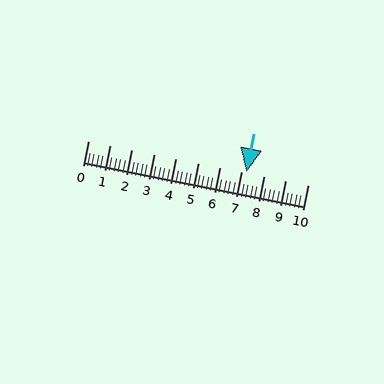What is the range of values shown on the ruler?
The ruler shows values from 0 to 10.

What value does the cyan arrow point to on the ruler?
The cyan arrow points to approximately 7.2.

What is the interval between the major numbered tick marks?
The major tick marks are spaced 1 units apart.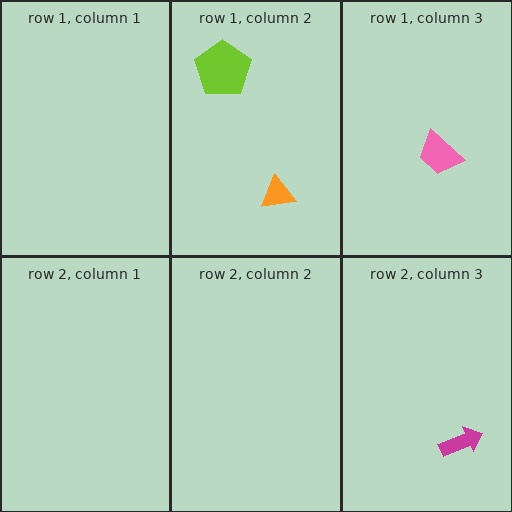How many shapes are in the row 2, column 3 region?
1.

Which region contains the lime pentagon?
The row 1, column 2 region.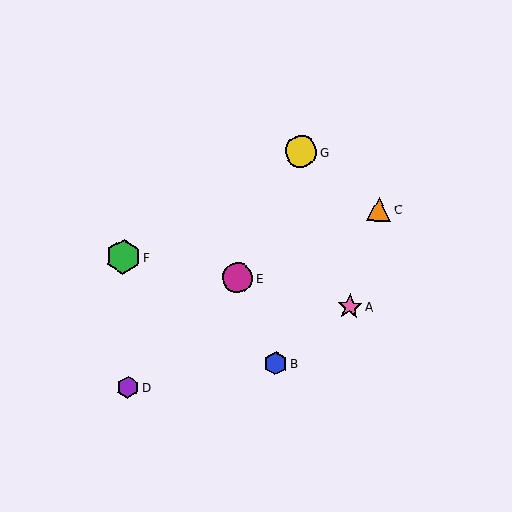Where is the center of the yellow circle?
The center of the yellow circle is at (301, 152).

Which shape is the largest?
The green hexagon (labeled F) is the largest.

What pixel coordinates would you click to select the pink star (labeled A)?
Click at (350, 307) to select the pink star A.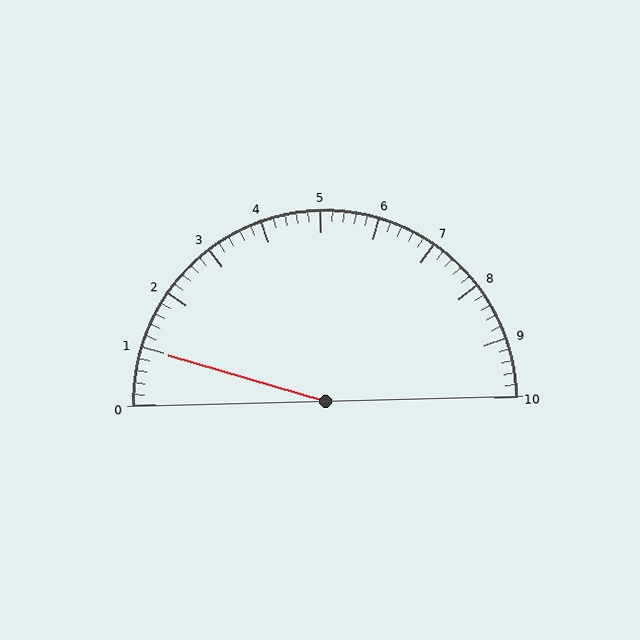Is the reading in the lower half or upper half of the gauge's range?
The reading is in the lower half of the range (0 to 10).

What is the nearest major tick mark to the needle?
The nearest major tick mark is 1.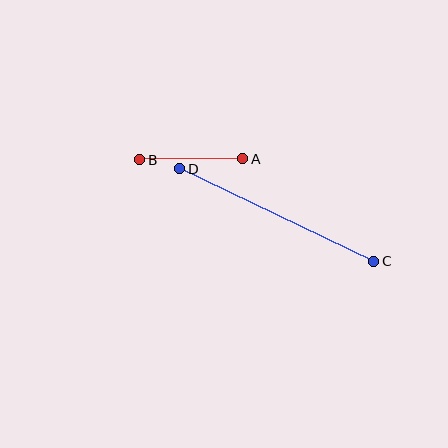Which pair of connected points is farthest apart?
Points C and D are farthest apart.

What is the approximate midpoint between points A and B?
The midpoint is at approximately (191, 159) pixels.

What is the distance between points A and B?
The distance is approximately 103 pixels.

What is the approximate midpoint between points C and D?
The midpoint is at approximately (277, 215) pixels.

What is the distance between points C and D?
The distance is approximately 215 pixels.